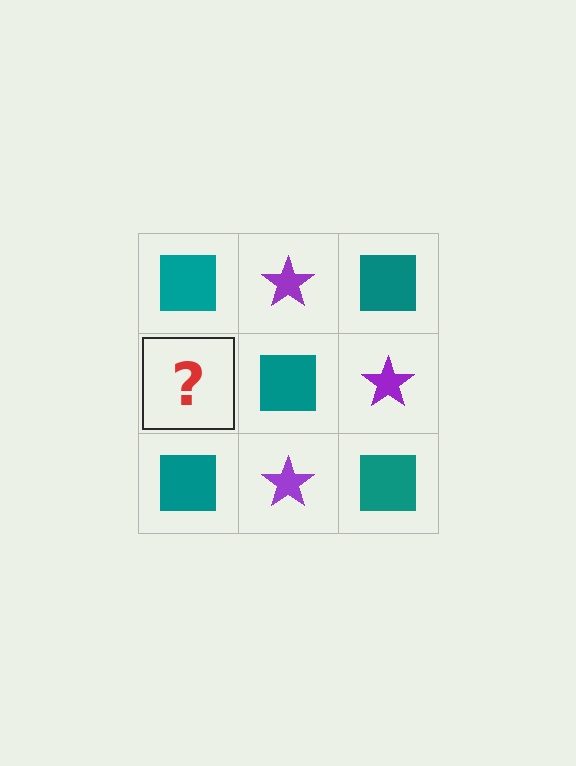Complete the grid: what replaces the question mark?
The question mark should be replaced with a purple star.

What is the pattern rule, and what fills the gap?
The rule is that it alternates teal square and purple star in a checkerboard pattern. The gap should be filled with a purple star.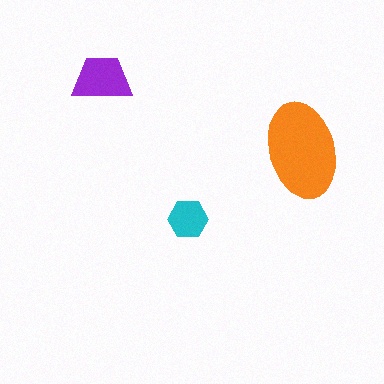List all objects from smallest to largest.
The cyan hexagon, the purple trapezoid, the orange ellipse.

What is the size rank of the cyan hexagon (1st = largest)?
3rd.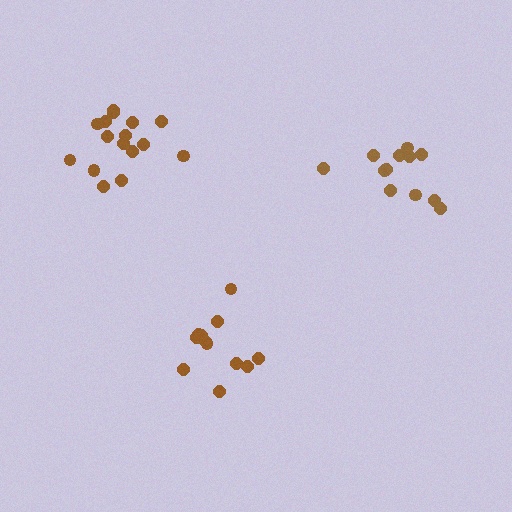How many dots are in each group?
Group 1: 12 dots, Group 2: 16 dots, Group 3: 12 dots (40 total).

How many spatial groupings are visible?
There are 3 spatial groupings.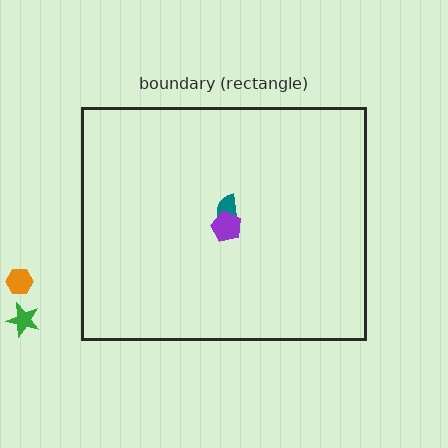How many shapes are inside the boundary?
2 inside, 2 outside.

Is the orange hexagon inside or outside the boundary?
Outside.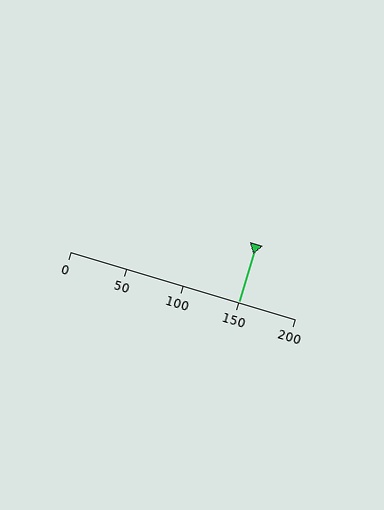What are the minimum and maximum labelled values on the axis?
The axis runs from 0 to 200.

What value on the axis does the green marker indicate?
The marker indicates approximately 150.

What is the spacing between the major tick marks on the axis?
The major ticks are spaced 50 apart.